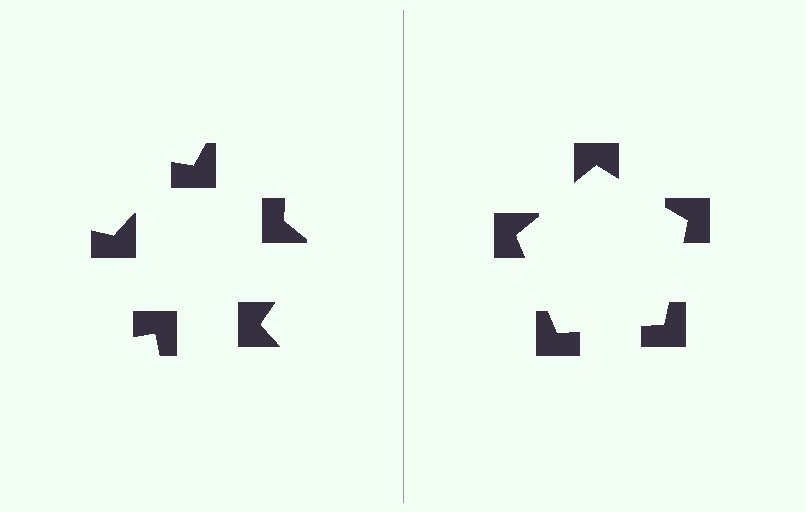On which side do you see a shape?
An illusory pentagon appears on the right side. On the left side the wedge cuts are rotated, so no coherent shape forms.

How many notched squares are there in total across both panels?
10 — 5 on each side.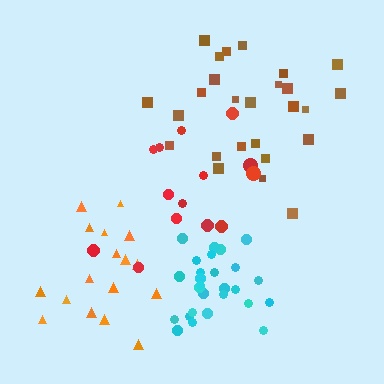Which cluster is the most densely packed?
Cyan.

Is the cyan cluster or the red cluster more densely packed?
Cyan.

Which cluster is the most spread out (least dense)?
Red.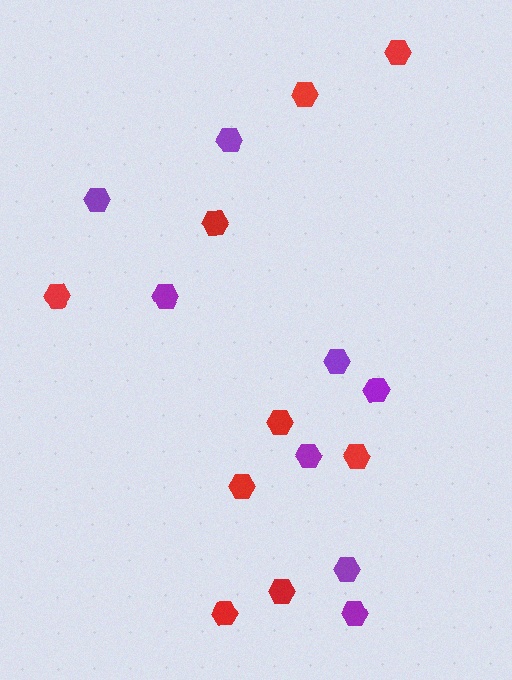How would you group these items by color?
There are 2 groups: one group of red hexagons (9) and one group of purple hexagons (8).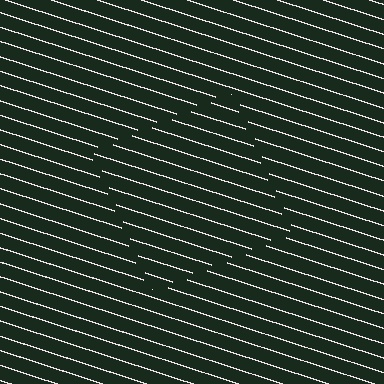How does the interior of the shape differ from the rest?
The interior of the shape contains the same grating, shifted by half a period — the contour is defined by the phase discontinuity where line-ends from the inner and outer gratings abut.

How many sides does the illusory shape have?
4 sides — the line-ends trace a square.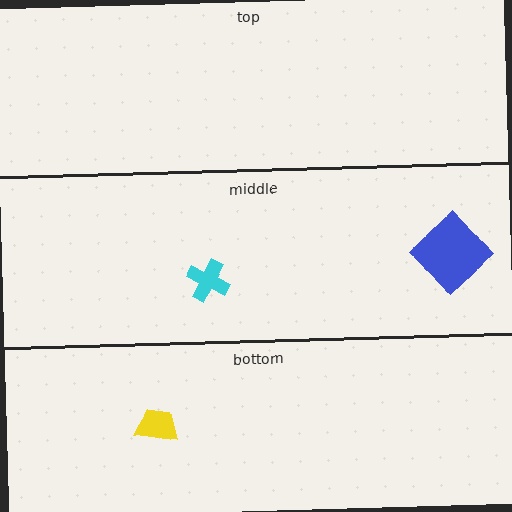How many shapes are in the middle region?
2.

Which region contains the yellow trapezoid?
The bottom region.